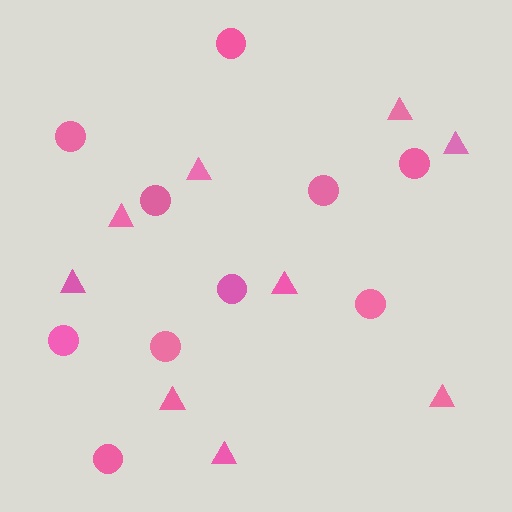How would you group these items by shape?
There are 2 groups: one group of circles (10) and one group of triangles (9).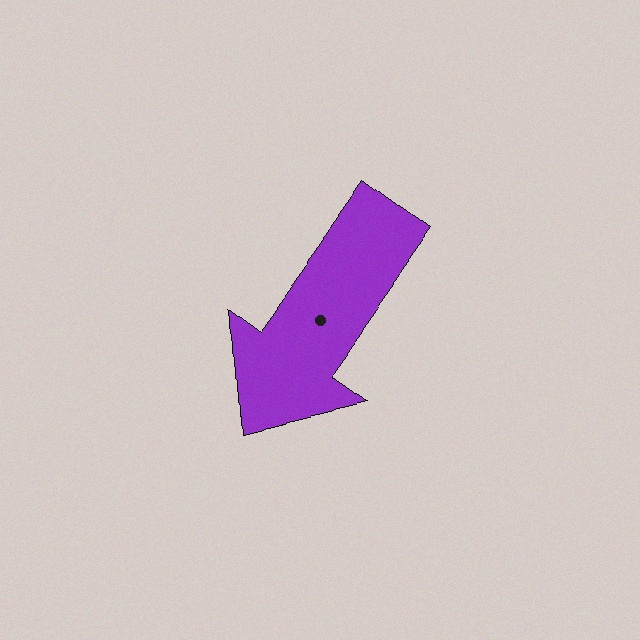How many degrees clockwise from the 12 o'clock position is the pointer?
Approximately 216 degrees.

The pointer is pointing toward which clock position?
Roughly 7 o'clock.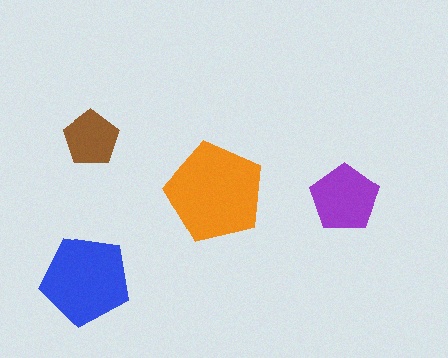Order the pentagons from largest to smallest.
the orange one, the blue one, the purple one, the brown one.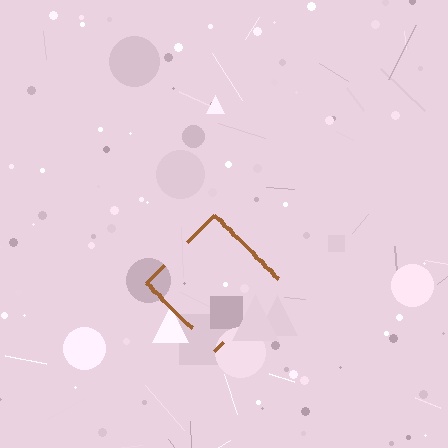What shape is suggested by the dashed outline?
The dashed outline suggests a diamond.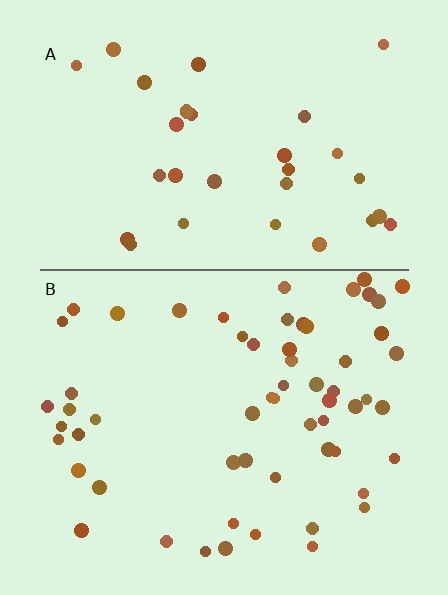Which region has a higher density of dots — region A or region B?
B (the bottom).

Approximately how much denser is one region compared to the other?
Approximately 1.8× — region B over region A.